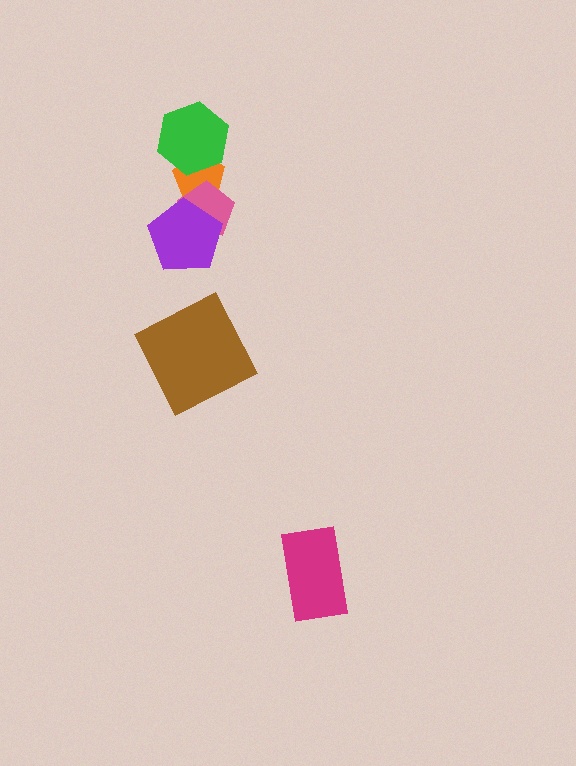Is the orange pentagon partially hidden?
Yes, it is partially covered by another shape.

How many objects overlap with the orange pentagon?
2 objects overlap with the orange pentagon.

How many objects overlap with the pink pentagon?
2 objects overlap with the pink pentagon.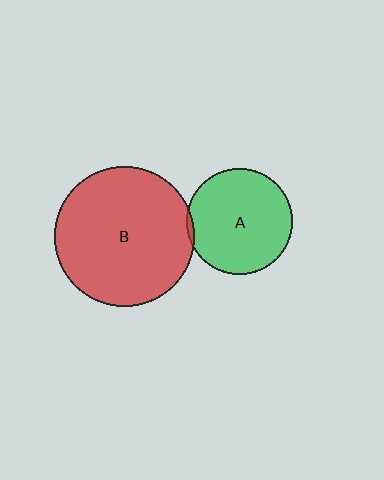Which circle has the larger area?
Circle B (red).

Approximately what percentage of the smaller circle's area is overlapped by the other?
Approximately 5%.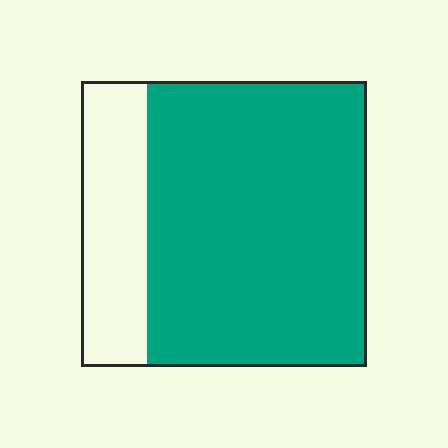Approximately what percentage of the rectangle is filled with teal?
Approximately 75%.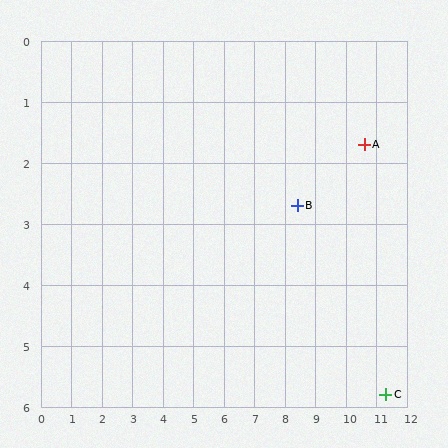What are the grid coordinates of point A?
Point A is at approximately (10.6, 1.7).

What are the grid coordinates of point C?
Point C is at approximately (11.3, 5.8).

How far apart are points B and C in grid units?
Points B and C are about 4.2 grid units apart.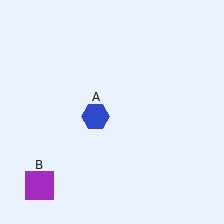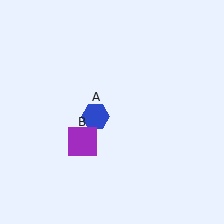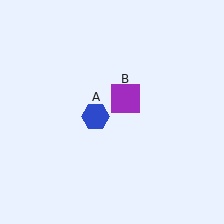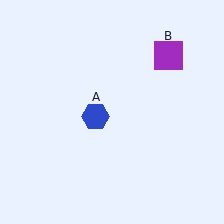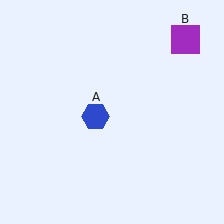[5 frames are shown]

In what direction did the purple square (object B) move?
The purple square (object B) moved up and to the right.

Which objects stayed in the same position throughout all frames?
Blue hexagon (object A) remained stationary.